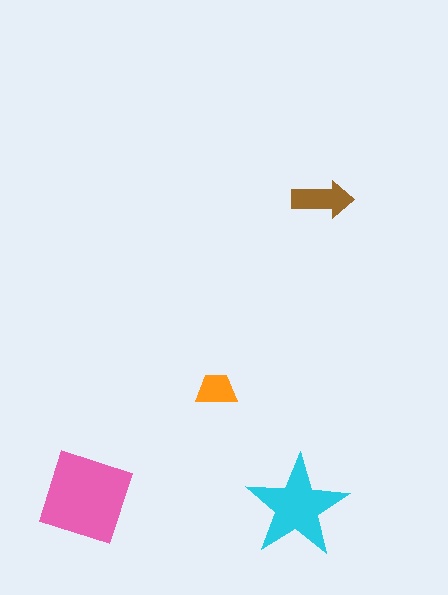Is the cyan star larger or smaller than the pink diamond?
Smaller.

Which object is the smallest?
The orange trapezoid.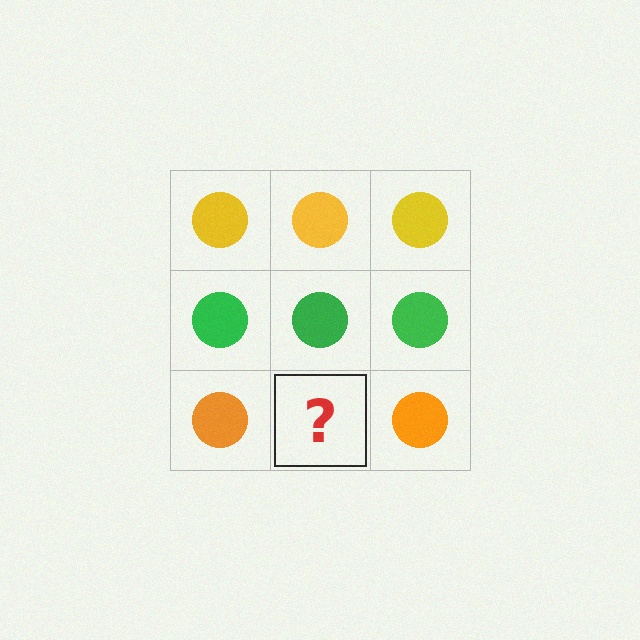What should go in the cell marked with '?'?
The missing cell should contain an orange circle.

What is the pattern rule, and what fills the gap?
The rule is that each row has a consistent color. The gap should be filled with an orange circle.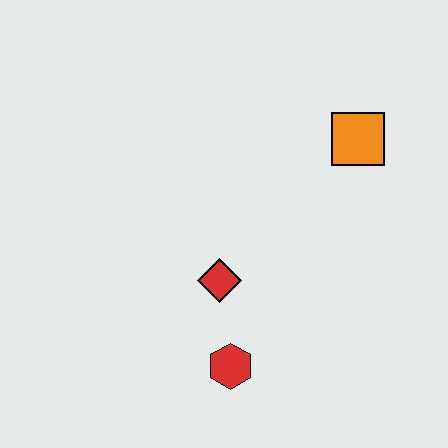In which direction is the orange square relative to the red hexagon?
The orange square is above the red hexagon.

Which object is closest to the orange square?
The red diamond is closest to the orange square.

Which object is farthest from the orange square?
The red hexagon is farthest from the orange square.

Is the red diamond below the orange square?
Yes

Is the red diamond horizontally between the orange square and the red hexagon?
No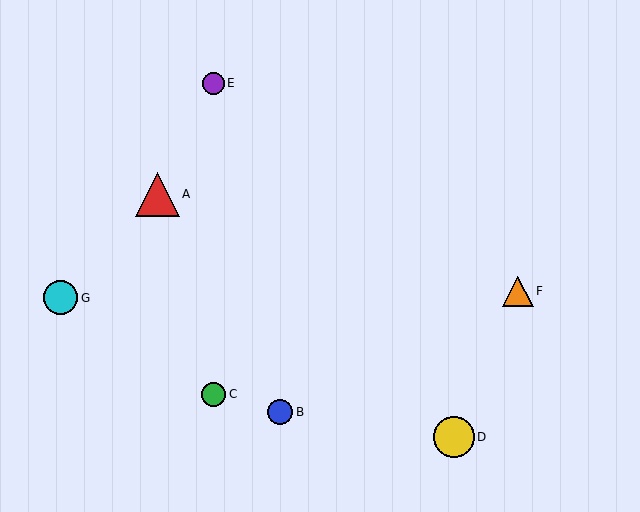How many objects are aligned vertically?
2 objects (C, E) are aligned vertically.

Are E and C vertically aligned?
Yes, both are at x≈214.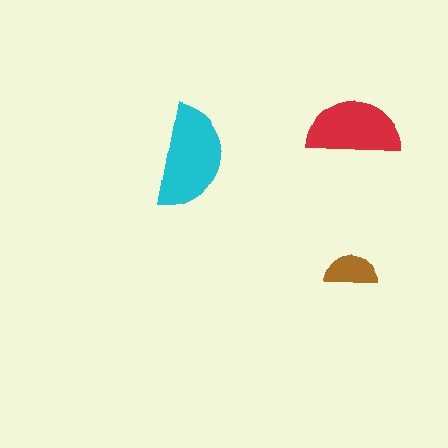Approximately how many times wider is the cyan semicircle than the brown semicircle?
About 2 times wider.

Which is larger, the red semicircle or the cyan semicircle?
The cyan one.